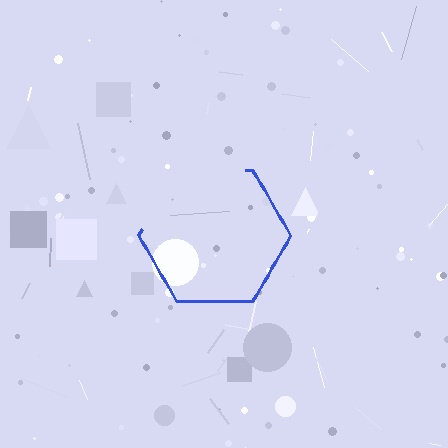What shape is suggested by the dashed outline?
The dashed outline suggests a hexagon.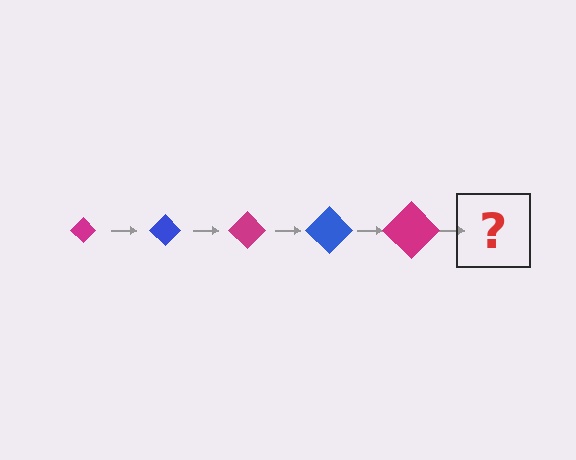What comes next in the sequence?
The next element should be a blue diamond, larger than the previous one.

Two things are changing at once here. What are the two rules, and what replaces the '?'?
The two rules are that the diamond grows larger each step and the color cycles through magenta and blue. The '?' should be a blue diamond, larger than the previous one.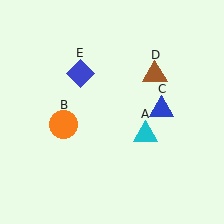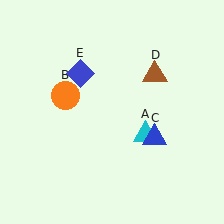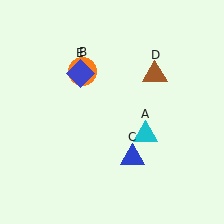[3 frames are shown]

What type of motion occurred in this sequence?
The orange circle (object B), blue triangle (object C) rotated clockwise around the center of the scene.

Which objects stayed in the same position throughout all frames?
Cyan triangle (object A) and brown triangle (object D) and blue diamond (object E) remained stationary.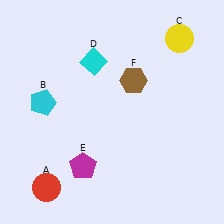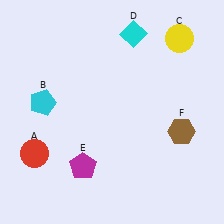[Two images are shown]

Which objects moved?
The objects that moved are: the red circle (A), the cyan diamond (D), the brown hexagon (F).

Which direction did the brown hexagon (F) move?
The brown hexagon (F) moved down.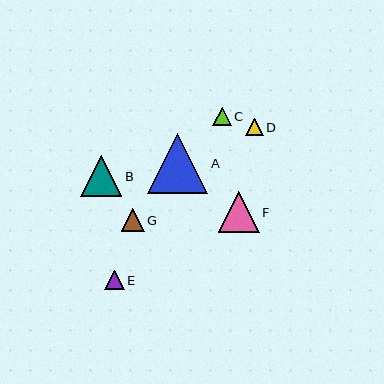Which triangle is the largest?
Triangle A is the largest with a size of approximately 60 pixels.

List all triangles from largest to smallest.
From largest to smallest: A, B, F, G, E, C, D.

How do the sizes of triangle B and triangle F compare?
Triangle B and triangle F are approximately the same size.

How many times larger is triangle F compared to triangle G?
Triangle F is approximately 1.8 times the size of triangle G.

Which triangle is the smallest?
Triangle D is the smallest with a size of approximately 18 pixels.